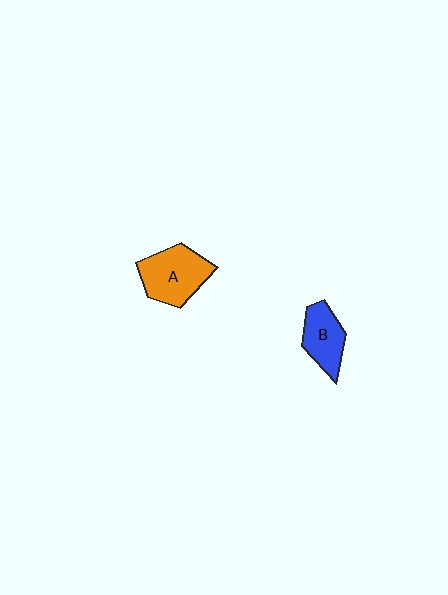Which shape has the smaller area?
Shape B (blue).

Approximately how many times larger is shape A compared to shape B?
Approximately 1.4 times.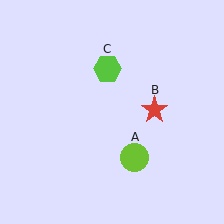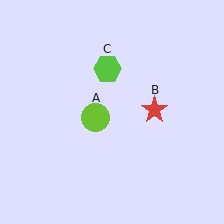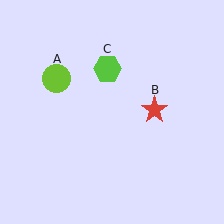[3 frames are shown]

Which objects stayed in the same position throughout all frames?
Red star (object B) and lime hexagon (object C) remained stationary.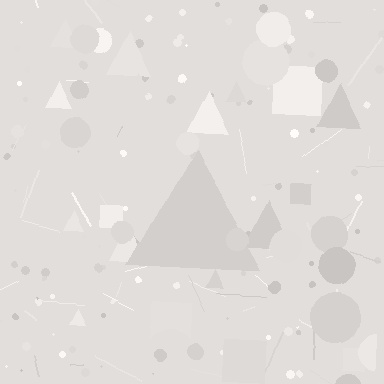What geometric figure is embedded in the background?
A triangle is embedded in the background.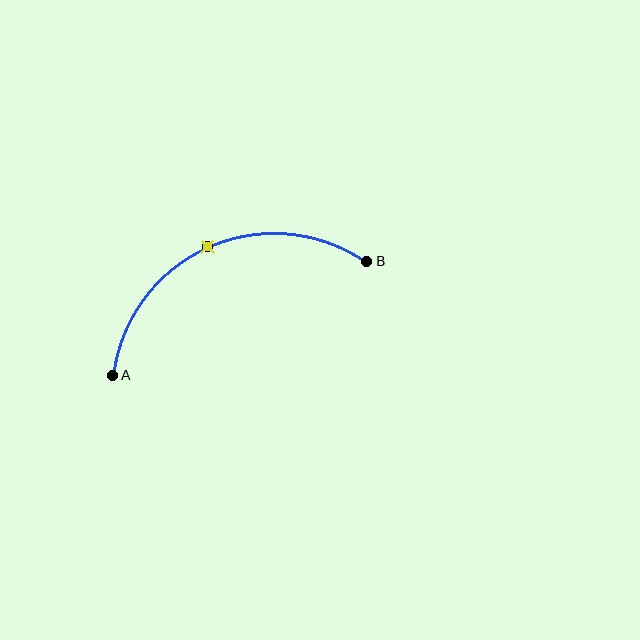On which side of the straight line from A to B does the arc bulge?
The arc bulges above the straight line connecting A and B.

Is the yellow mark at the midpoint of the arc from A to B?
Yes. The yellow mark lies on the arc at equal arc-length from both A and B — it is the arc midpoint.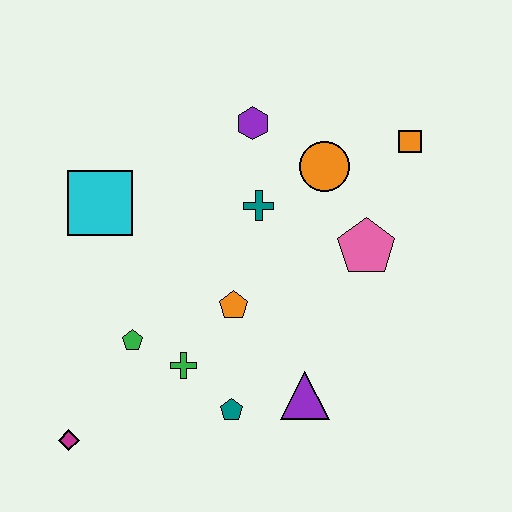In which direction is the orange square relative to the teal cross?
The orange square is to the right of the teal cross.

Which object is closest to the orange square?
The orange circle is closest to the orange square.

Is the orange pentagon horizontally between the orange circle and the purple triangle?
No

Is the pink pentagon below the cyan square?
Yes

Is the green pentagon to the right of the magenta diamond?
Yes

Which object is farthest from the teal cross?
The magenta diamond is farthest from the teal cross.